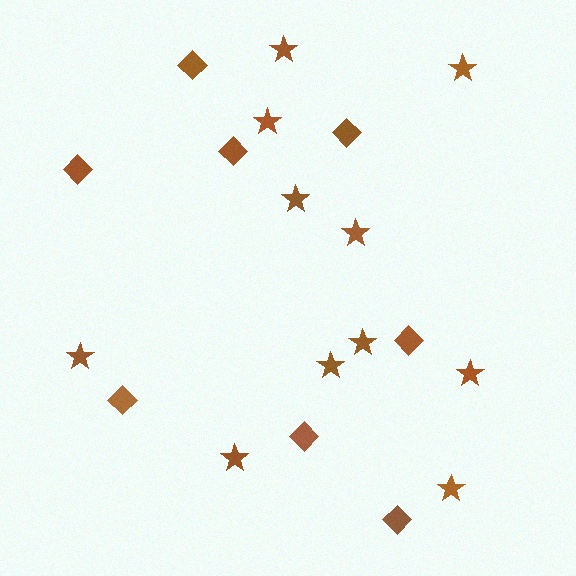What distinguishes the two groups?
There are 2 groups: one group of stars (11) and one group of diamonds (8).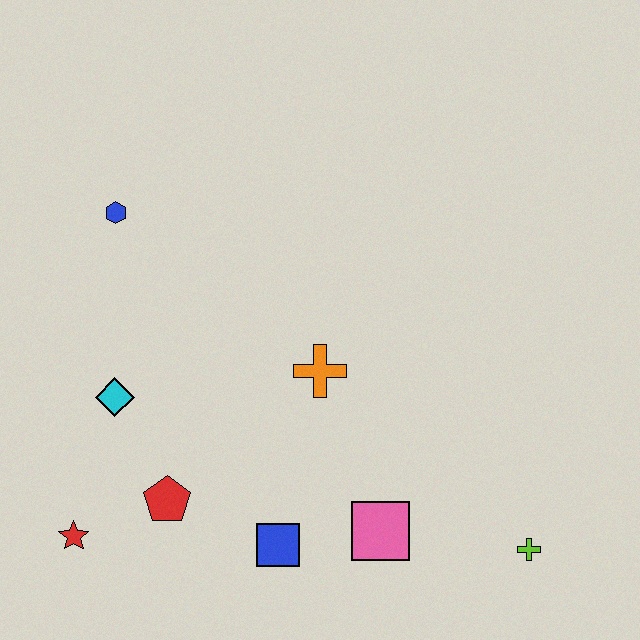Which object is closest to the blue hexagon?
The cyan diamond is closest to the blue hexagon.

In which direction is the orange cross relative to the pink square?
The orange cross is above the pink square.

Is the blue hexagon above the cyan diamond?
Yes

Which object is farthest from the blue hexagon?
The lime cross is farthest from the blue hexagon.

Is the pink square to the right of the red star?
Yes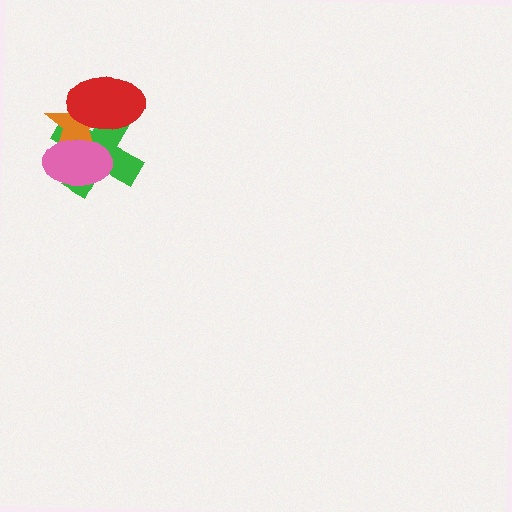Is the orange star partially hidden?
Yes, it is partially covered by another shape.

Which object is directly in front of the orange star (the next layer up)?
The red ellipse is directly in front of the orange star.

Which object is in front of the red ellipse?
The pink ellipse is in front of the red ellipse.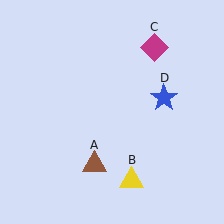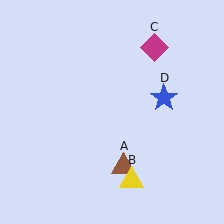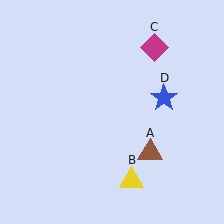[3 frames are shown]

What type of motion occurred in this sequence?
The brown triangle (object A) rotated counterclockwise around the center of the scene.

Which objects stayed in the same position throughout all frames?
Yellow triangle (object B) and magenta diamond (object C) and blue star (object D) remained stationary.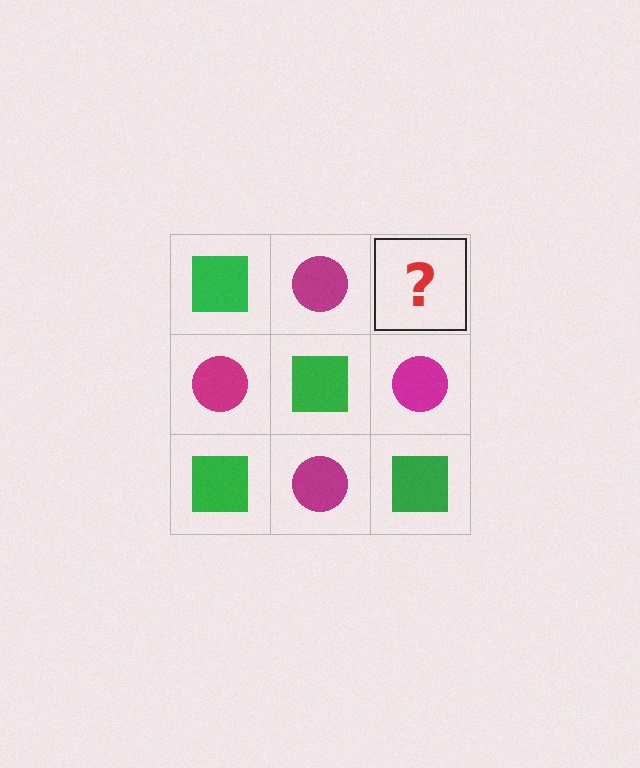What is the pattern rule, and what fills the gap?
The rule is that it alternates green square and magenta circle in a checkerboard pattern. The gap should be filled with a green square.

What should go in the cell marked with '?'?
The missing cell should contain a green square.